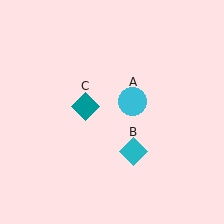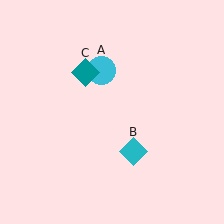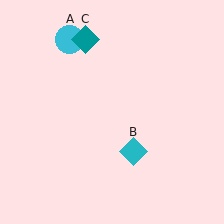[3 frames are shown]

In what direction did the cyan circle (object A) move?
The cyan circle (object A) moved up and to the left.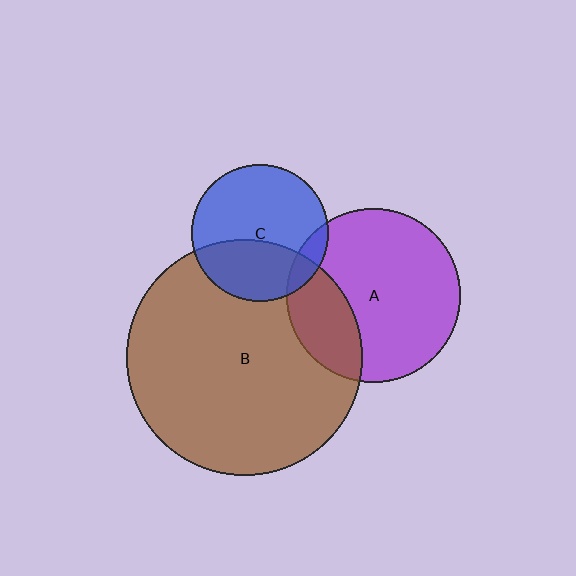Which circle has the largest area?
Circle B (brown).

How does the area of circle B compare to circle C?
Approximately 3.0 times.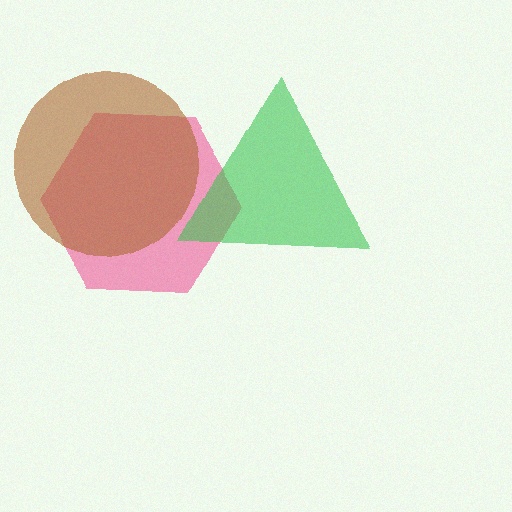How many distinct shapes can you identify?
There are 3 distinct shapes: a pink hexagon, a brown circle, a green triangle.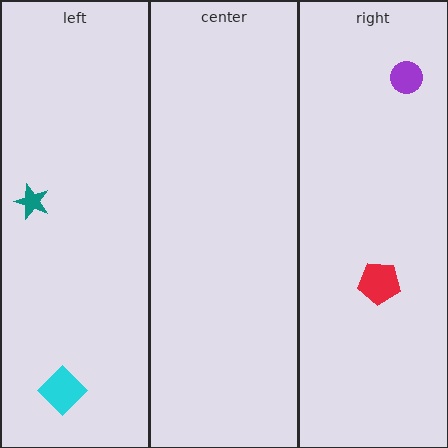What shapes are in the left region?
The teal star, the cyan diamond.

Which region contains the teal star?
The left region.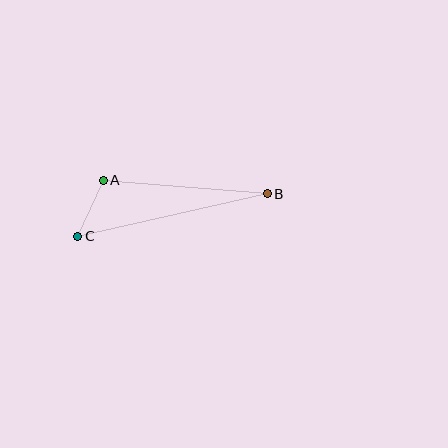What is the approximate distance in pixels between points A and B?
The distance between A and B is approximately 165 pixels.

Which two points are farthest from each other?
Points B and C are farthest from each other.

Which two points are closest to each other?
Points A and C are closest to each other.